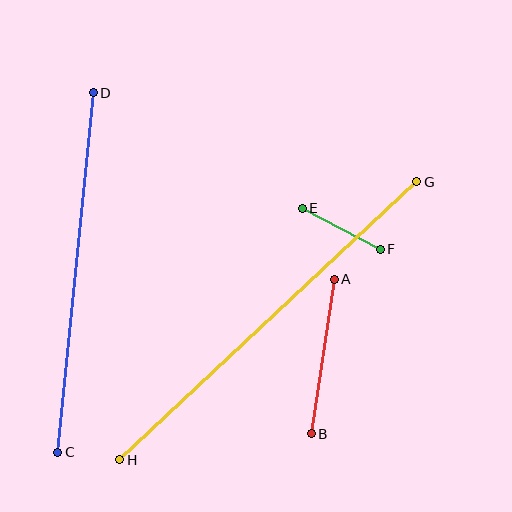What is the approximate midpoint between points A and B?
The midpoint is at approximately (323, 356) pixels.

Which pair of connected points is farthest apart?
Points G and H are farthest apart.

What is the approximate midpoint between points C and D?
The midpoint is at approximately (76, 273) pixels.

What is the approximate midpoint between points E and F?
The midpoint is at approximately (341, 229) pixels.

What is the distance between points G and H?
The distance is approximately 407 pixels.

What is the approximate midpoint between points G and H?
The midpoint is at approximately (268, 321) pixels.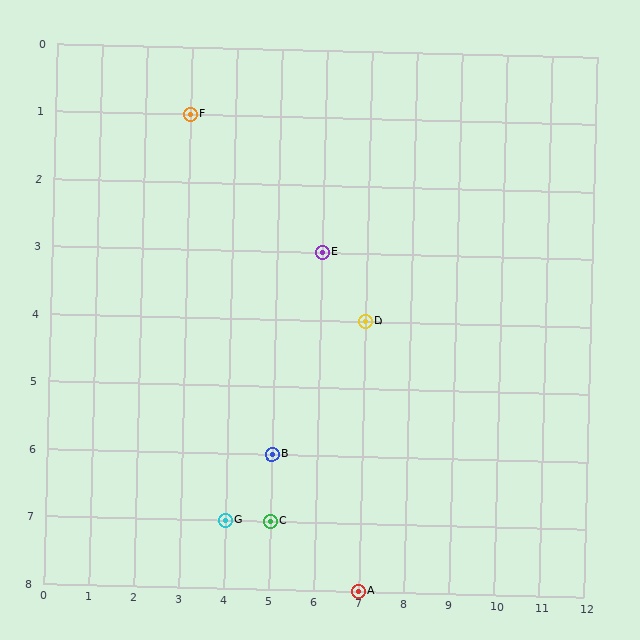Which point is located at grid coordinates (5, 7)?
Point C is at (5, 7).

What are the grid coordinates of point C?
Point C is at grid coordinates (5, 7).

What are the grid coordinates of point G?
Point G is at grid coordinates (4, 7).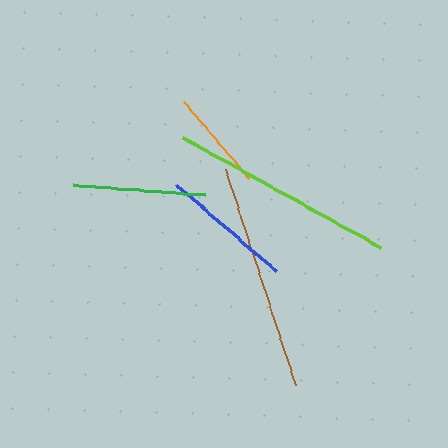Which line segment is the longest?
The brown line is the longest at approximately 227 pixels.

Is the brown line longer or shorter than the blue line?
The brown line is longer than the blue line.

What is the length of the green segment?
The green segment is approximately 133 pixels long.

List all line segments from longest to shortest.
From longest to shortest: brown, lime, green, blue, orange.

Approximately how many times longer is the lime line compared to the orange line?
The lime line is approximately 2.2 times the length of the orange line.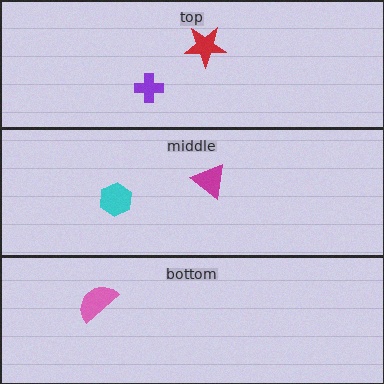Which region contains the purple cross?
The top region.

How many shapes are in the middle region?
2.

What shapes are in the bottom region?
The pink semicircle.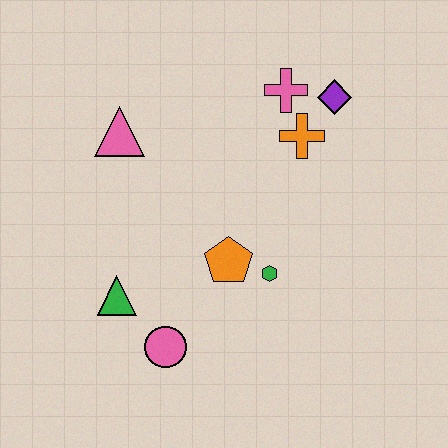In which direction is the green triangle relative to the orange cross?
The green triangle is to the left of the orange cross.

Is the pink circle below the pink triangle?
Yes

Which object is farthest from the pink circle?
The purple diamond is farthest from the pink circle.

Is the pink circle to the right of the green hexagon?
No